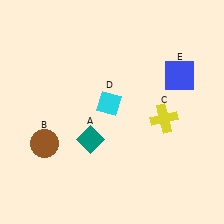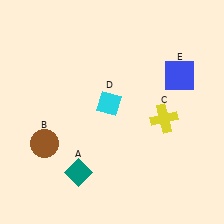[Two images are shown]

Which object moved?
The teal diamond (A) moved down.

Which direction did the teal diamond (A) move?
The teal diamond (A) moved down.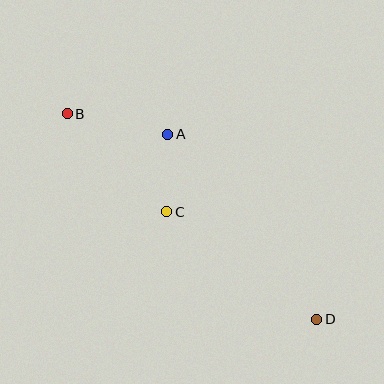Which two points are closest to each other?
Points A and C are closest to each other.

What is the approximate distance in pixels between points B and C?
The distance between B and C is approximately 140 pixels.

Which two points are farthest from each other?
Points B and D are farthest from each other.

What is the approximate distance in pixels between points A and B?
The distance between A and B is approximately 103 pixels.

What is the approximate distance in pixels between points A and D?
The distance between A and D is approximately 238 pixels.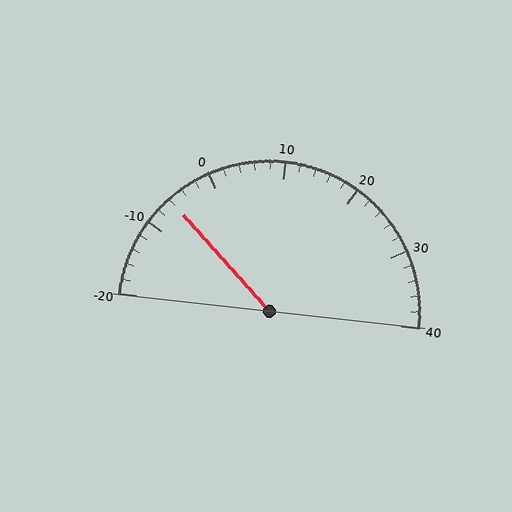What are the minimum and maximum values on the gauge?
The gauge ranges from -20 to 40.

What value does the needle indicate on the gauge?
The needle indicates approximately -6.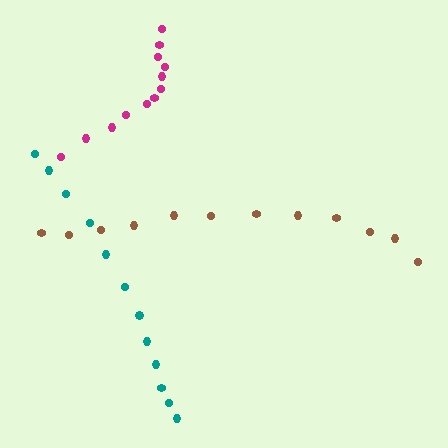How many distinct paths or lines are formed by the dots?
There are 3 distinct paths.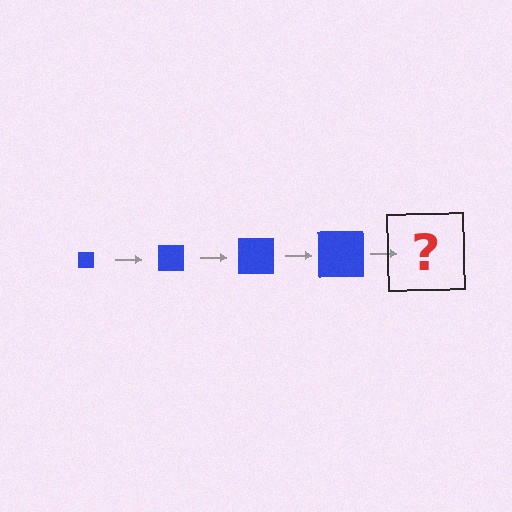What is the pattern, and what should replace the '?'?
The pattern is that the square gets progressively larger each step. The '?' should be a blue square, larger than the previous one.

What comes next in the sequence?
The next element should be a blue square, larger than the previous one.